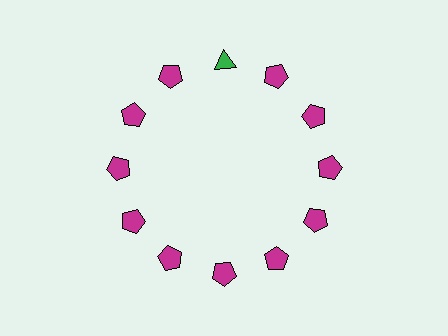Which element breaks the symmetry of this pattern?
The green triangle at roughly the 12 o'clock position breaks the symmetry. All other shapes are magenta pentagons.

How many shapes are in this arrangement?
There are 12 shapes arranged in a ring pattern.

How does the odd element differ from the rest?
It differs in both color (green instead of magenta) and shape (triangle instead of pentagon).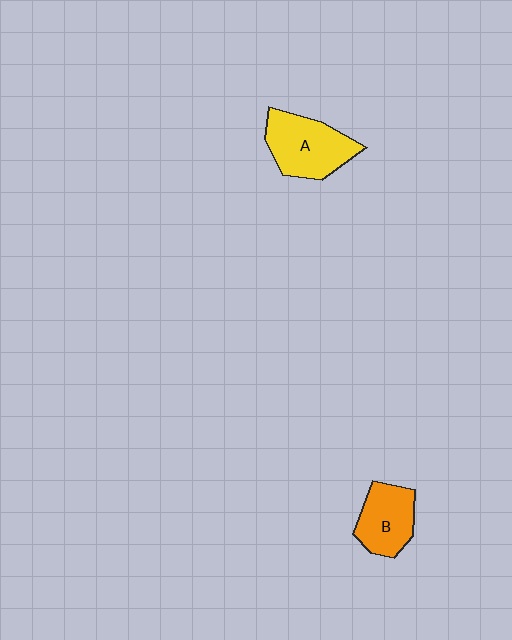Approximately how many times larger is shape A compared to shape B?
Approximately 1.3 times.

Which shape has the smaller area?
Shape B (orange).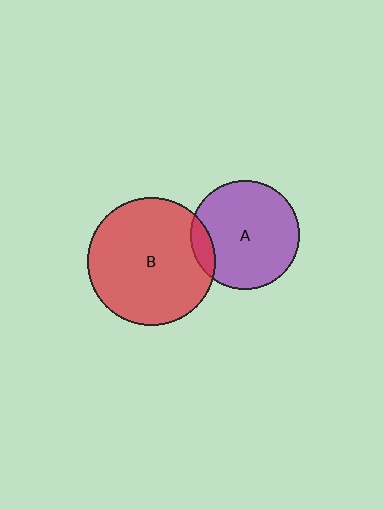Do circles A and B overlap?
Yes.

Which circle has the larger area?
Circle B (red).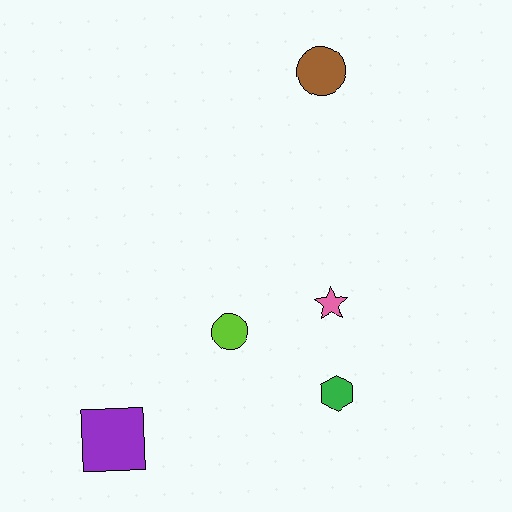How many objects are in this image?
There are 5 objects.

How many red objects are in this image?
There are no red objects.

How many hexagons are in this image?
There is 1 hexagon.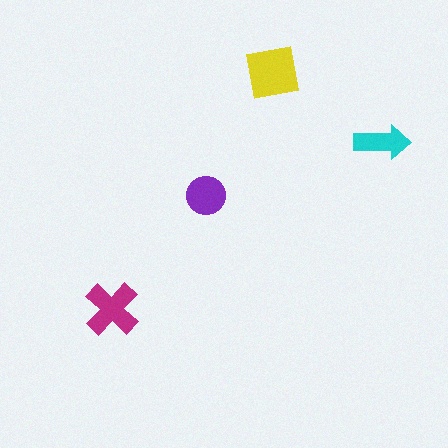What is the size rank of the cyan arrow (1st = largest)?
4th.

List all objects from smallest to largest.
The cyan arrow, the purple circle, the magenta cross, the yellow square.